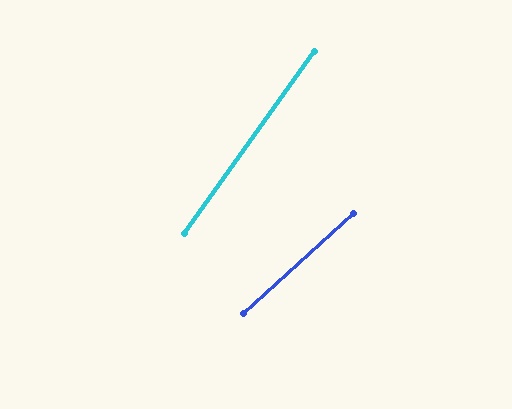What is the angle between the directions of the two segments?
Approximately 12 degrees.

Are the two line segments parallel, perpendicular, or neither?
Neither parallel nor perpendicular — they differ by about 12°.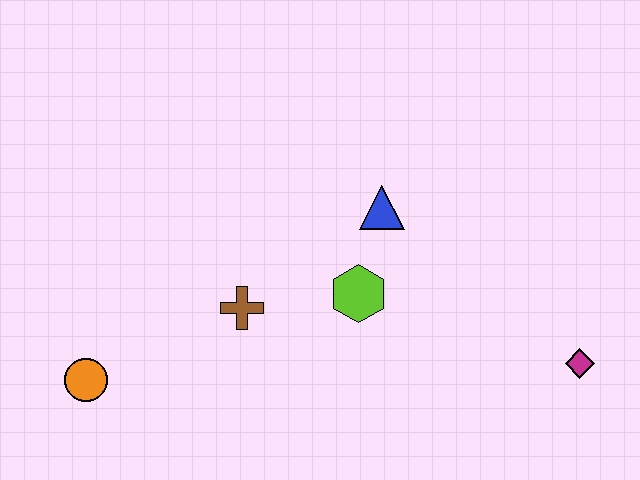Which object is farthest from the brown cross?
The magenta diamond is farthest from the brown cross.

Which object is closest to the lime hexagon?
The blue triangle is closest to the lime hexagon.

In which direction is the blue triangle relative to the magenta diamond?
The blue triangle is to the left of the magenta diamond.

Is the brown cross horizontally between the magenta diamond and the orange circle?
Yes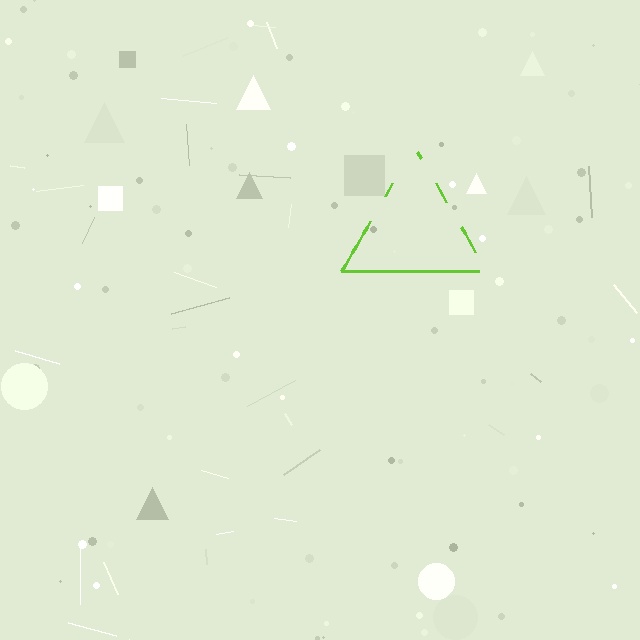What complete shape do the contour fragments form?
The contour fragments form a triangle.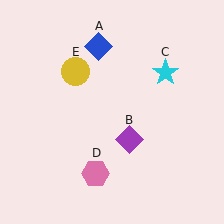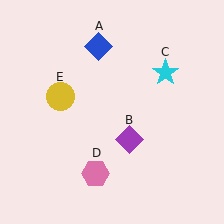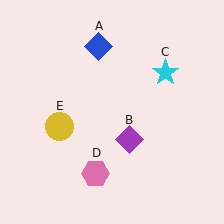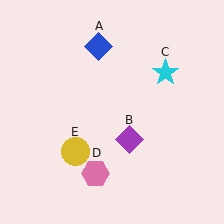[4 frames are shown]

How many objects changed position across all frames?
1 object changed position: yellow circle (object E).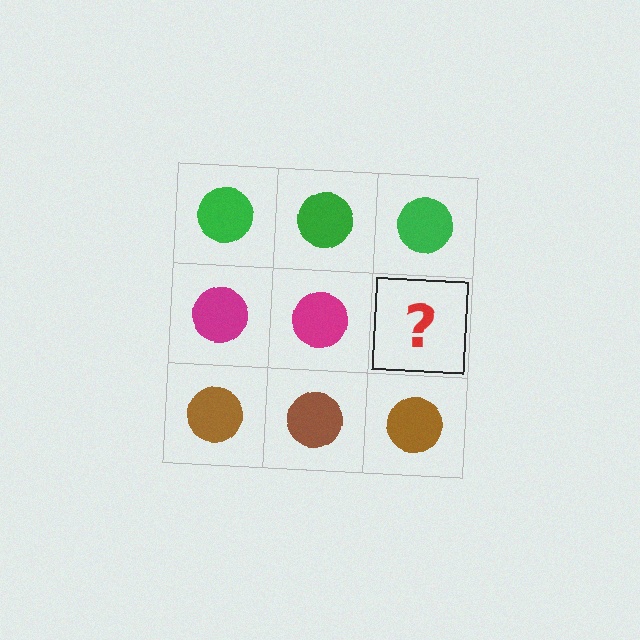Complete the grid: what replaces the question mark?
The question mark should be replaced with a magenta circle.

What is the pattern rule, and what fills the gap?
The rule is that each row has a consistent color. The gap should be filled with a magenta circle.